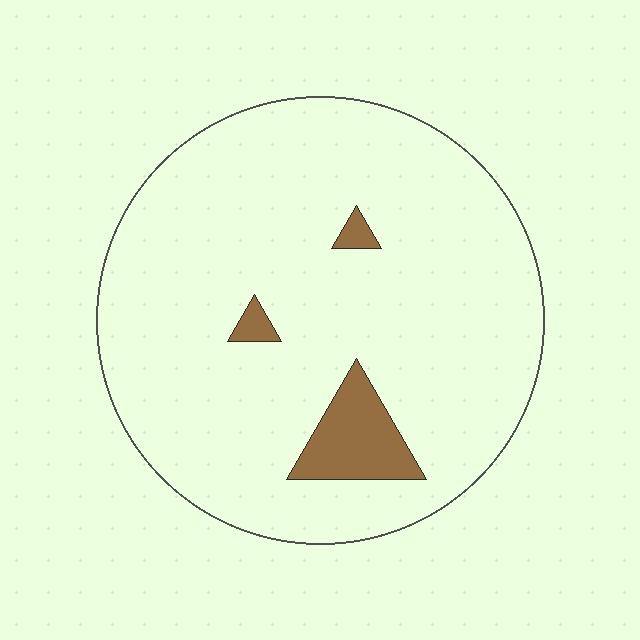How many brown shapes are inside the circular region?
3.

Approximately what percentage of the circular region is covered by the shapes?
Approximately 5%.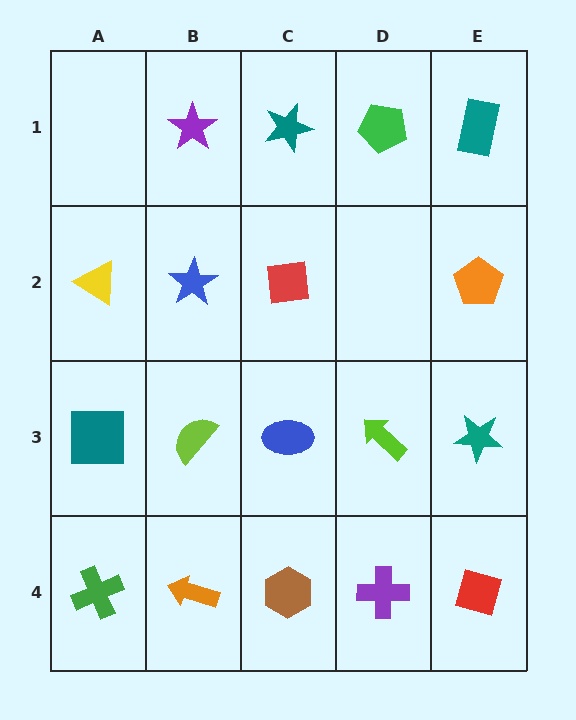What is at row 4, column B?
An orange arrow.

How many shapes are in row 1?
4 shapes.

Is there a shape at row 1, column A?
No, that cell is empty.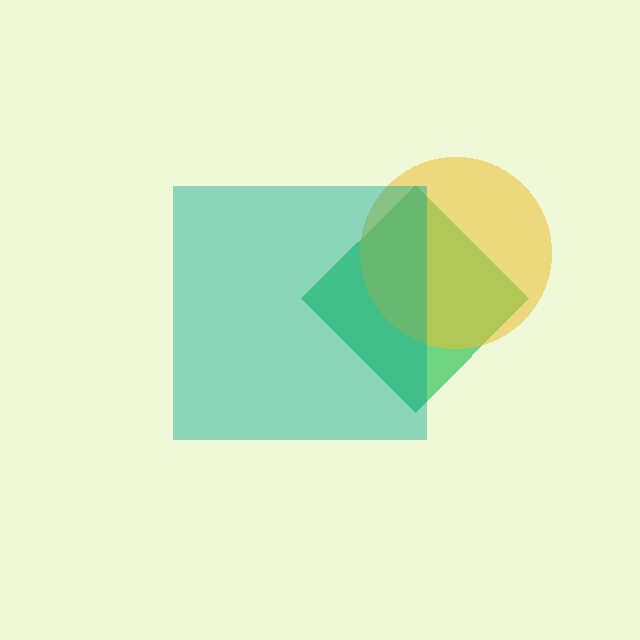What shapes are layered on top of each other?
The layered shapes are: a green diamond, a yellow circle, a teal square.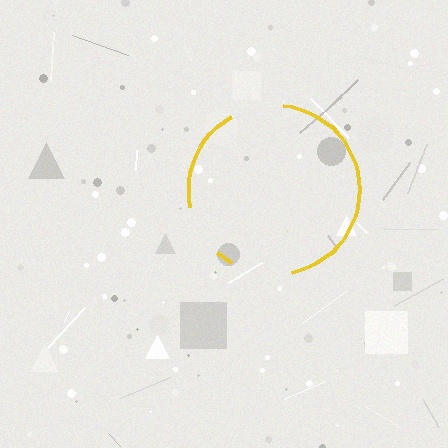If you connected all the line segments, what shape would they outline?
They would outline a circle.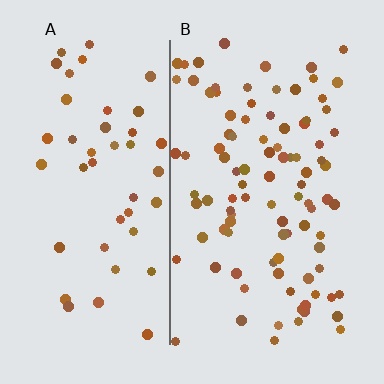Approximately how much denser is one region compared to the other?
Approximately 2.0× — region B over region A.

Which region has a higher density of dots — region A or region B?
B (the right).